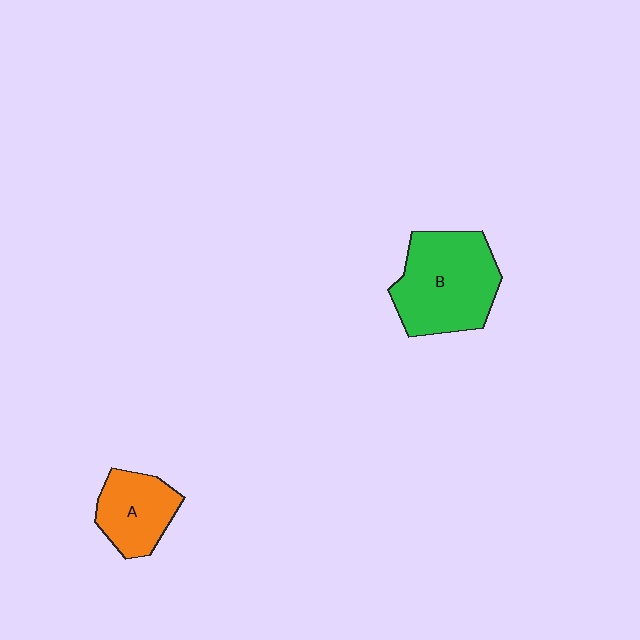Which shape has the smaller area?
Shape A (orange).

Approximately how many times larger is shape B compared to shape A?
Approximately 1.7 times.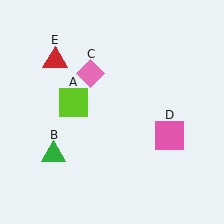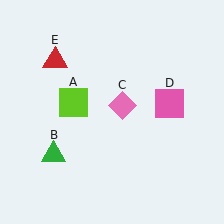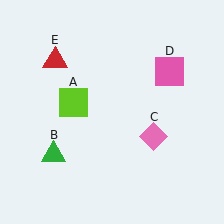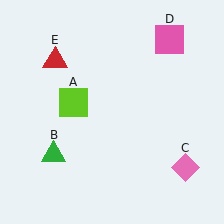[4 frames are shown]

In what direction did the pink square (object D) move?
The pink square (object D) moved up.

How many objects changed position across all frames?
2 objects changed position: pink diamond (object C), pink square (object D).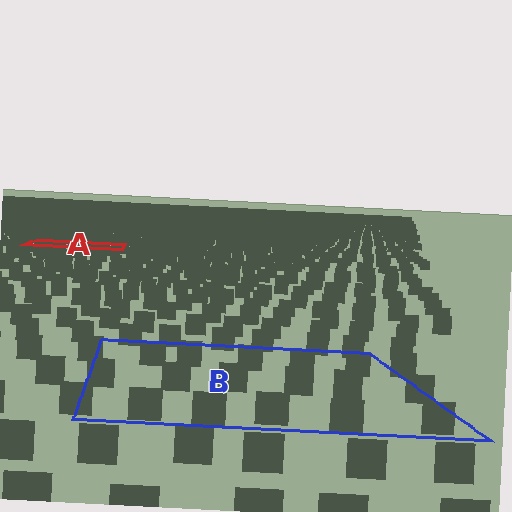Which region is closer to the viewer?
Region B is closer. The texture elements there are larger and more spread out.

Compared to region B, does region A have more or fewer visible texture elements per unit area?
Region A has more texture elements per unit area — they are packed more densely because it is farther away.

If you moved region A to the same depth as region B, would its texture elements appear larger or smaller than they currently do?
They would appear larger. At a closer depth, the same texture elements are projected at a bigger on-screen size.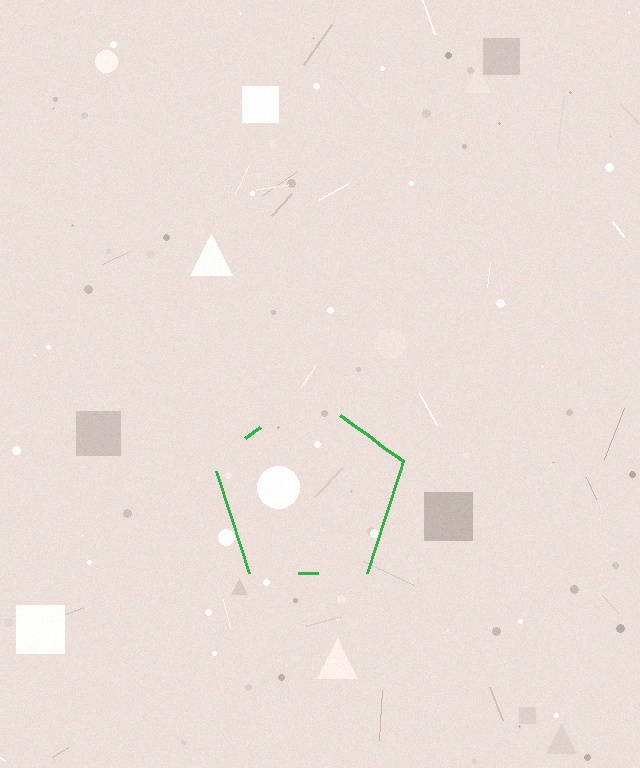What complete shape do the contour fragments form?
The contour fragments form a pentagon.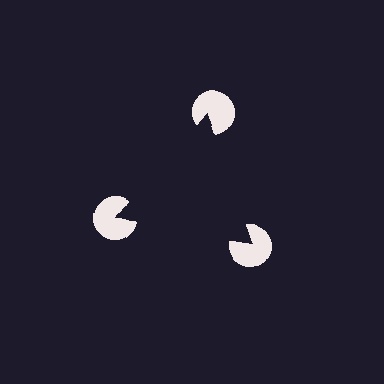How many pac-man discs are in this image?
There are 3 — one at each vertex of the illusory triangle.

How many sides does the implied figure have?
3 sides.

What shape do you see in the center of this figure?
An illusory triangle — its edges are inferred from the aligned wedge cuts in the pac-man discs, not physically drawn.